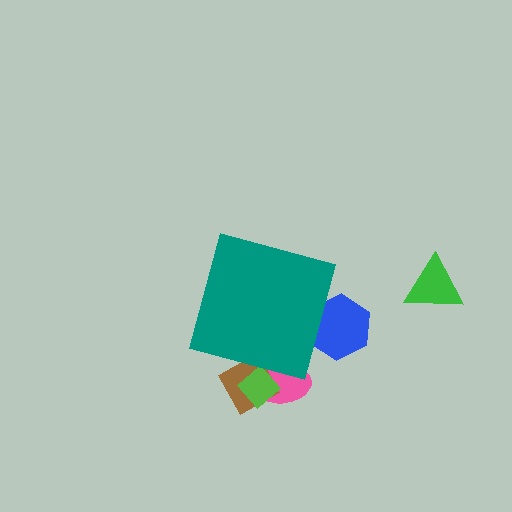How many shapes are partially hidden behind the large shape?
4 shapes are partially hidden.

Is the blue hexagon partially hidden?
Yes, the blue hexagon is partially hidden behind the teal diamond.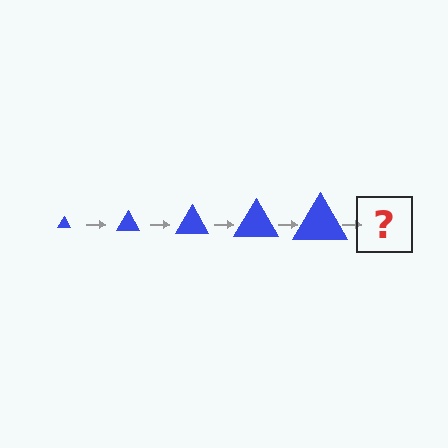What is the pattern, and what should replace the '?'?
The pattern is that the triangle gets progressively larger each step. The '?' should be a blue triangle, larger than the previous one.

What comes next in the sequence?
The next element should be a blue triangle, larger than the previous one.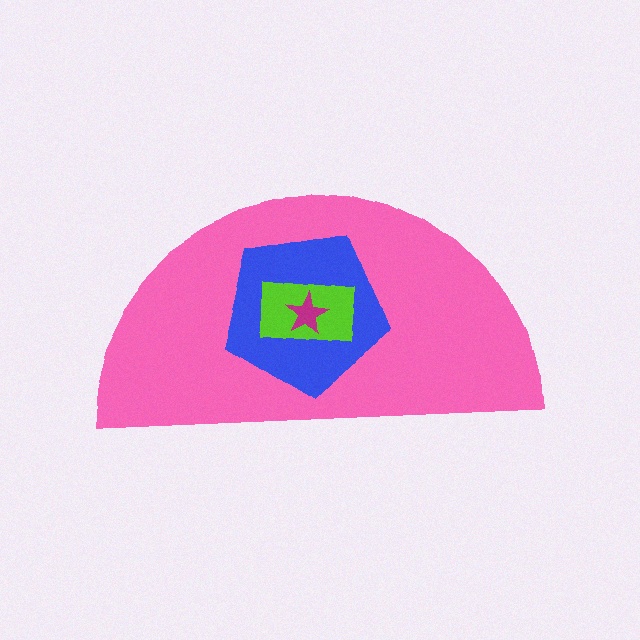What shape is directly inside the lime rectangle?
The magenta star.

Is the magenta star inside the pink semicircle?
Yes.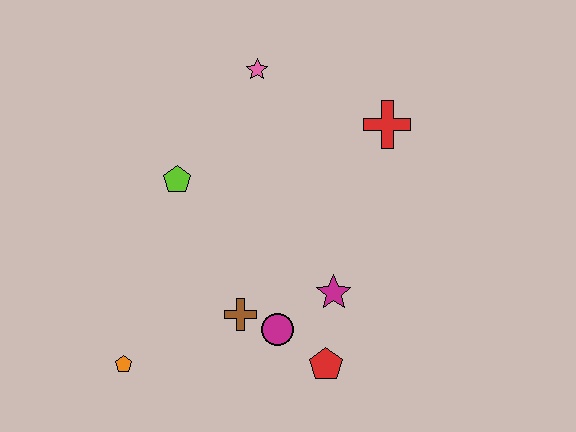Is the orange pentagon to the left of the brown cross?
Yes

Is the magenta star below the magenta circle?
No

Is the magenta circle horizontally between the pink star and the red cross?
Yes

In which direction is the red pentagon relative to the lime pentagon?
The red pentagon is below the lime pentagon.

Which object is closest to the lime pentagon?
The pink star is closest to the lime pentagon.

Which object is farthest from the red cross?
The orange pentagon is farthest from the red cross.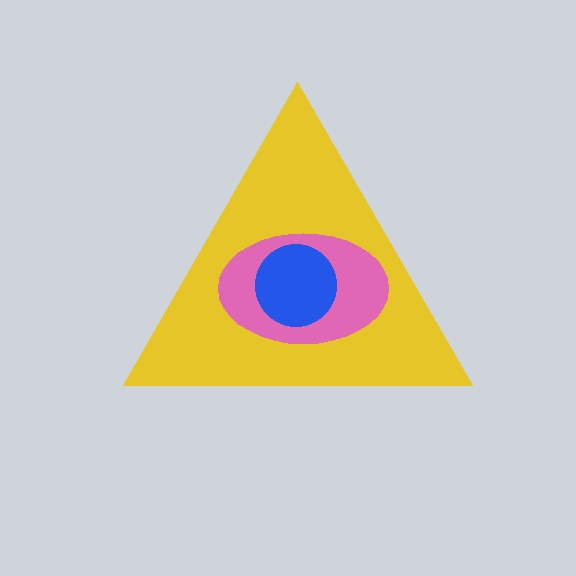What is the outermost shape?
The yellow triangle.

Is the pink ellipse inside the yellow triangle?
Yes.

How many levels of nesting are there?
3.